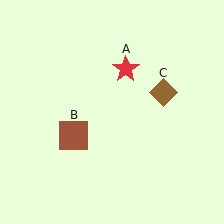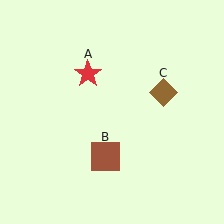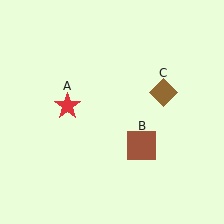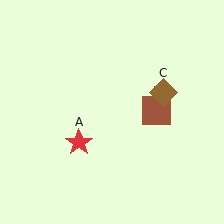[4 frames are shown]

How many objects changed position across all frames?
2 objects changed position: red star (object A), brown square (object B).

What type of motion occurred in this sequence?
The red star (object A), brown square (object B) rotated counterclockwise around the center of the scene.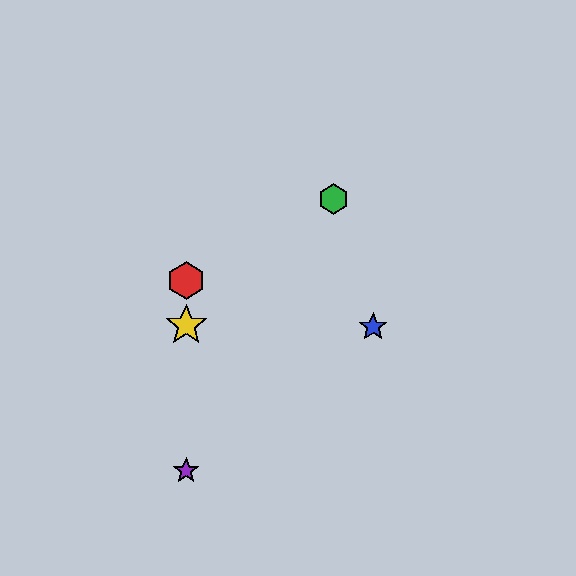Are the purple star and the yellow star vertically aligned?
Yes, both are at x≈186.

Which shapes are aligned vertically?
The red hexagon, the yellow star, the purple star are aligned vertically.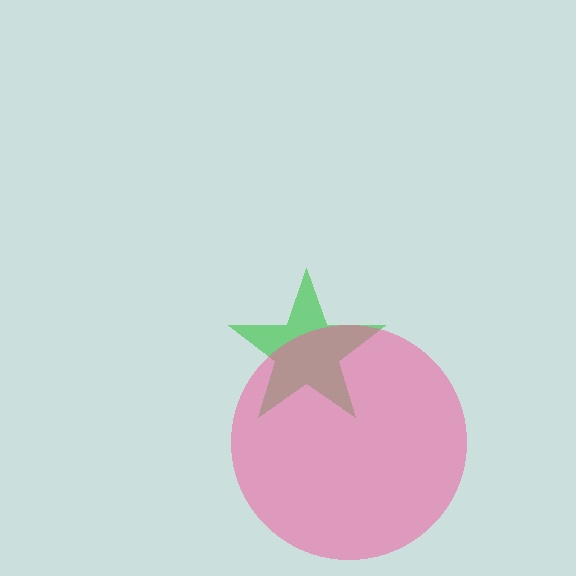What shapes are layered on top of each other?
The layered shapes are: a green star, a pink circle.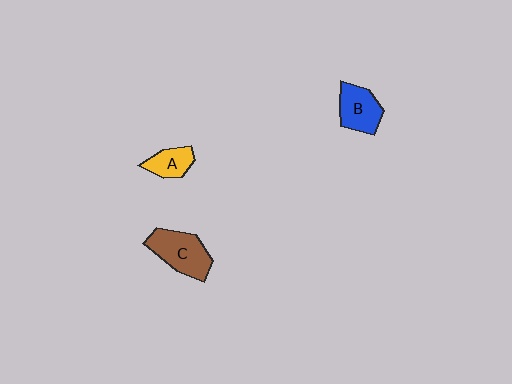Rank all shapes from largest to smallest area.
From largest to smallest: C (brown), B (blue), A (yellow).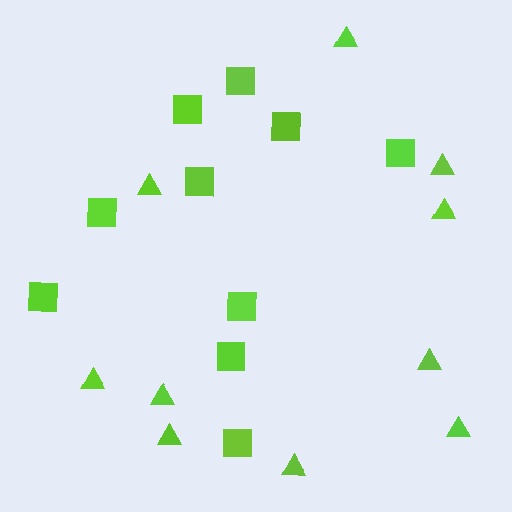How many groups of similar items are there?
There are 2 groups: one group of squares (10) and one group of triangles (10).